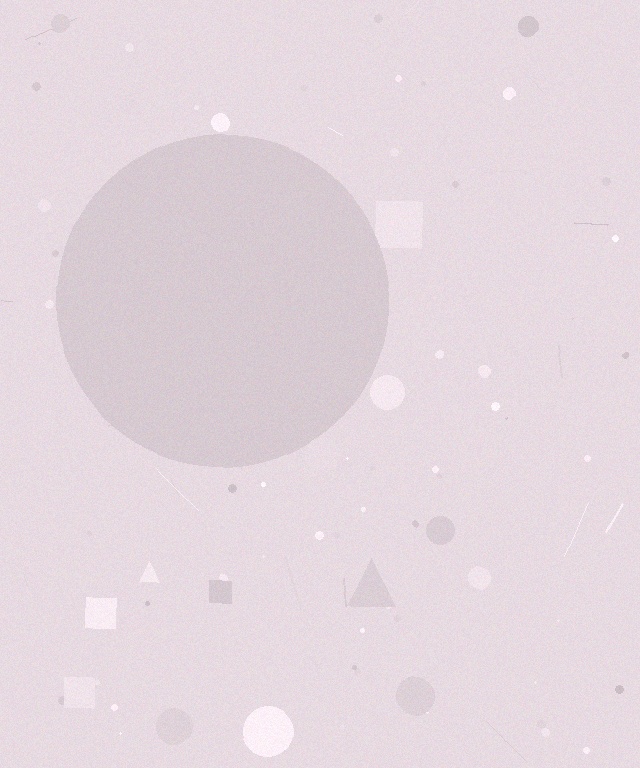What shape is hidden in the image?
A circle is hidden in the image.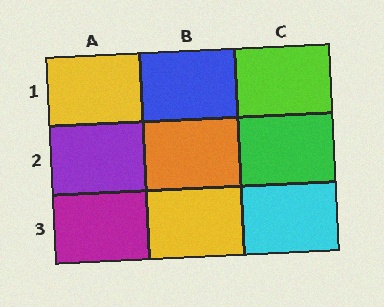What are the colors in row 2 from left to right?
Purple, orange, green.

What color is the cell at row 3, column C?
Cyan.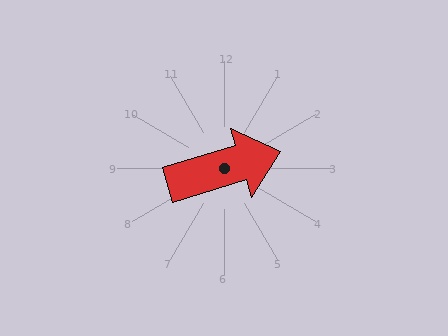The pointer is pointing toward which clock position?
Roughly 2 o'clock.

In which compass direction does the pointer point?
East.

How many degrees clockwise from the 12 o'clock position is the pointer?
Approximately 73 degrees.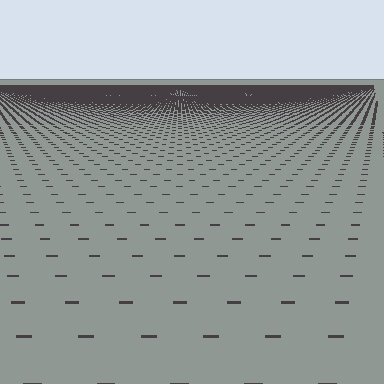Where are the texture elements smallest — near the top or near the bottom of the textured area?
Near the top.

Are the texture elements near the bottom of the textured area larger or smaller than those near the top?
Larger. Near the bottom, elements are closer to the viewer and appear at a bigger on-screen size.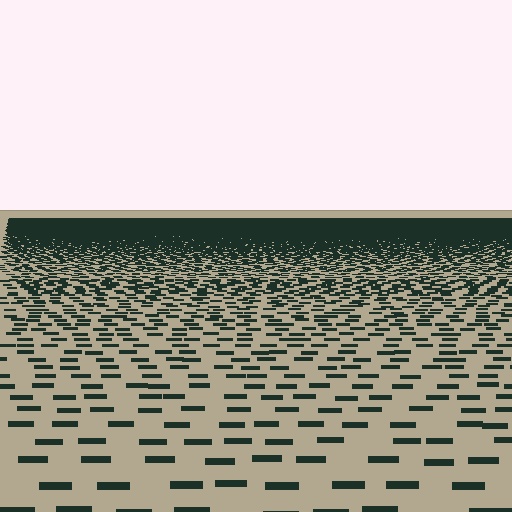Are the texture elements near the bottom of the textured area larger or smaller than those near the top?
Larger. Near the bottom, elements are closer to the viewer and appear at a bigger on-screen size.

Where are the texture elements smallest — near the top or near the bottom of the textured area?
Near the top.